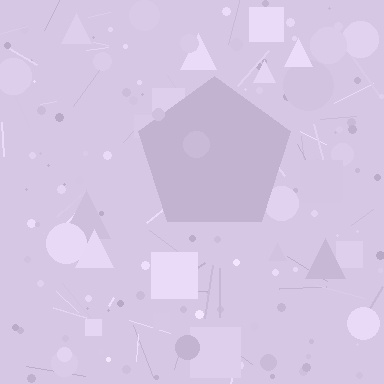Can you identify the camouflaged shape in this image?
The camouflaged shape is a pentagon.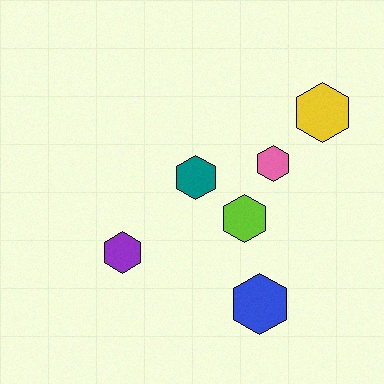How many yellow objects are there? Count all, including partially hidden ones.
There is 1 yellow object.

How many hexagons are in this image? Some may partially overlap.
There are 6 hexagons.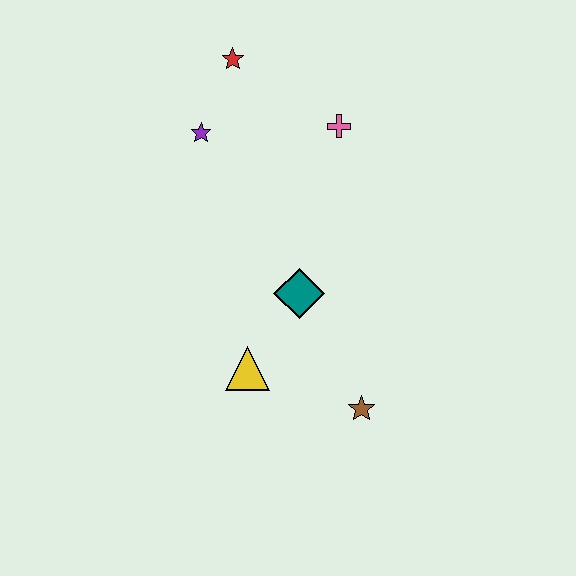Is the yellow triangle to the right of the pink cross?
No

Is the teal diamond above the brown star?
Yes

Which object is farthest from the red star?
The brown star is farthest from the red star.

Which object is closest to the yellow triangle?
The teal diamond is closest to the yellow triangle.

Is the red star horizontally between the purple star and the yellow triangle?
Yes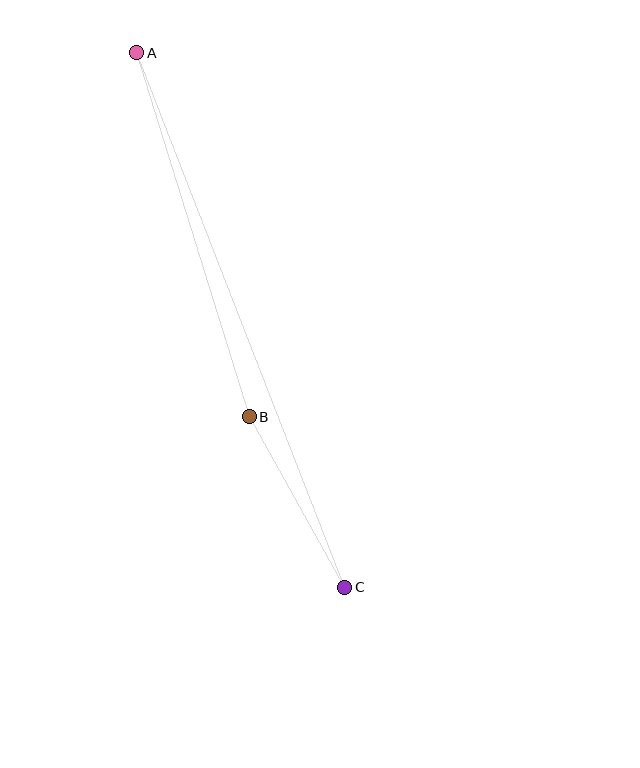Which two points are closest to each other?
Points B and C are closest to each other.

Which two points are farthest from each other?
Points A and C are farthest from each other.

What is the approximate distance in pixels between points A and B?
The distance between A and B is approximately 381 pixels.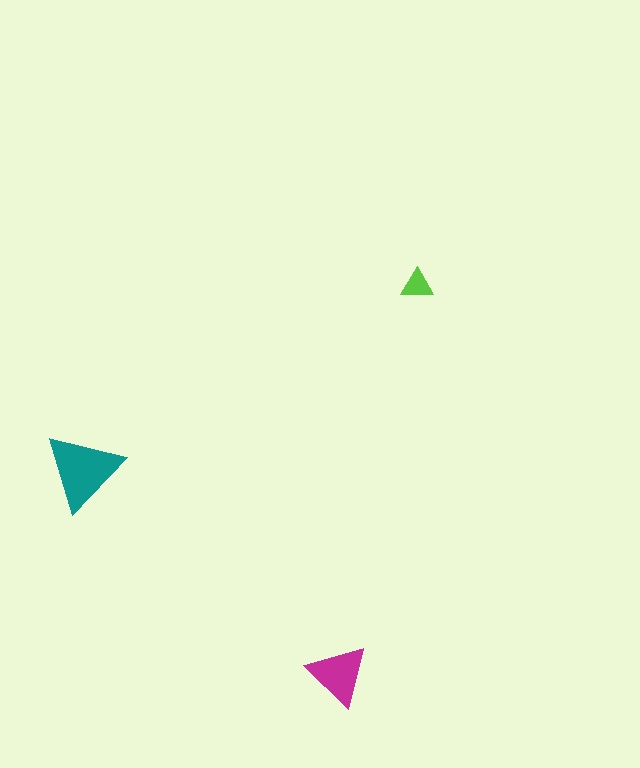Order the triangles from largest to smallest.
the teal one, the magenta one, the lime one.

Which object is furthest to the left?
The teal triangle is leftmost.